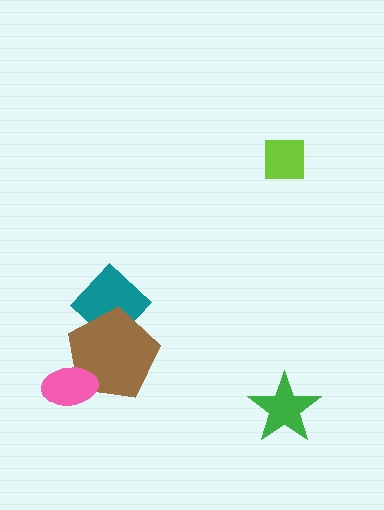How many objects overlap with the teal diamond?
1 object overlaps with the teal diamond.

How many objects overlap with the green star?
0 objects overlap with the green star.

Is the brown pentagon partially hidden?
Yes, it is partially covered by another shape.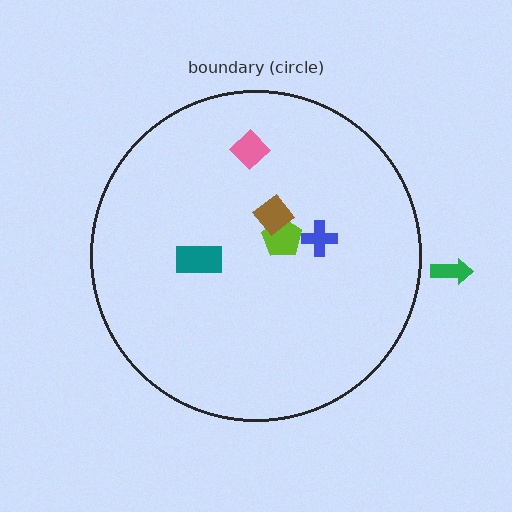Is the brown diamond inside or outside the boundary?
Inside.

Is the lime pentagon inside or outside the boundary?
Inside.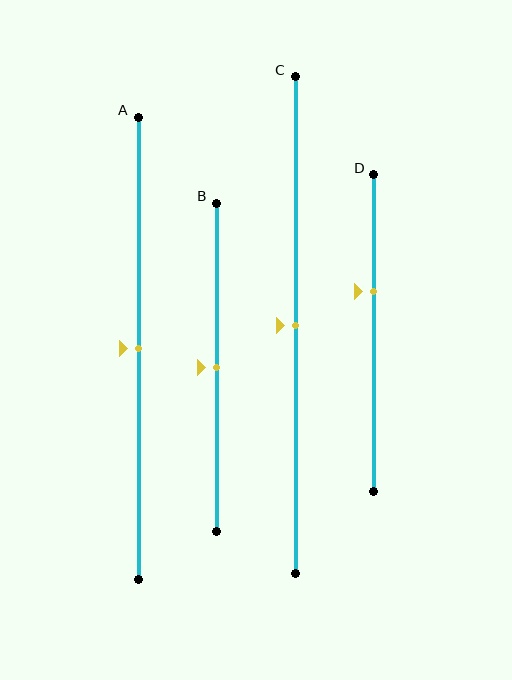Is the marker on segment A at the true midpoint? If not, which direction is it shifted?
Yes, the marker on segment A is at the true midpoint.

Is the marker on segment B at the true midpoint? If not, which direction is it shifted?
Yes, the marker on segment B is at the true midpoint.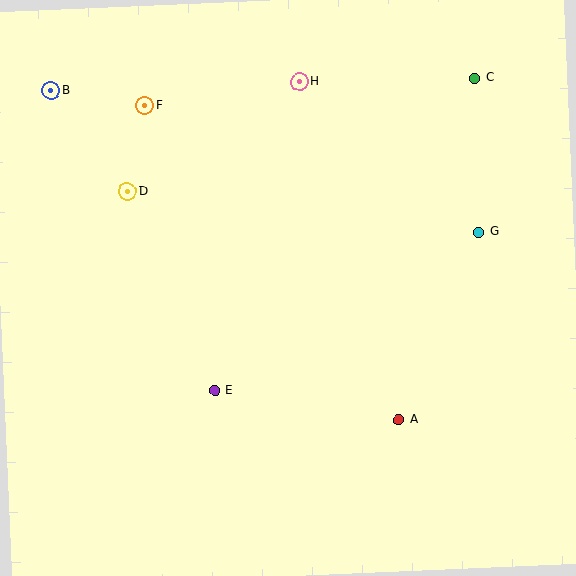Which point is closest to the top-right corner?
Point C is closest to the top-right corner.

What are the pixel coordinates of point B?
Point B is at (51, 91).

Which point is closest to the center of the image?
Point E at (214, 390) is closest to the center.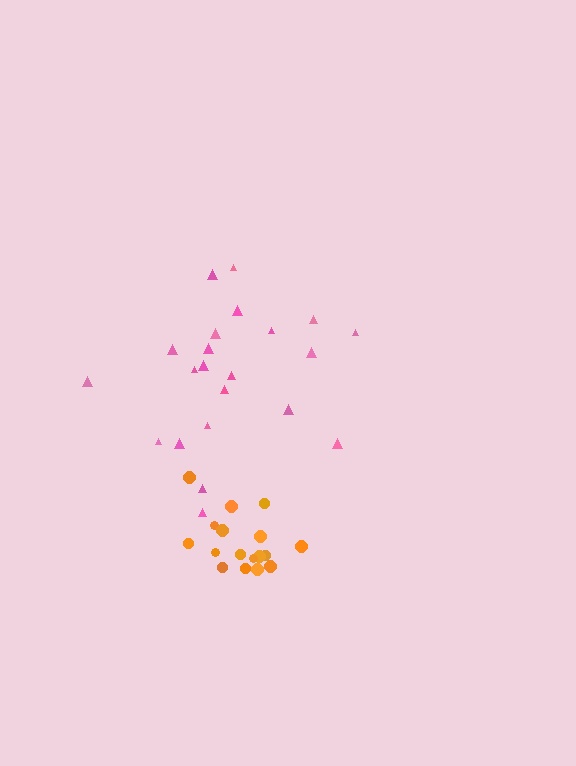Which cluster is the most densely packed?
Orange.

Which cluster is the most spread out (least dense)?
Pink.